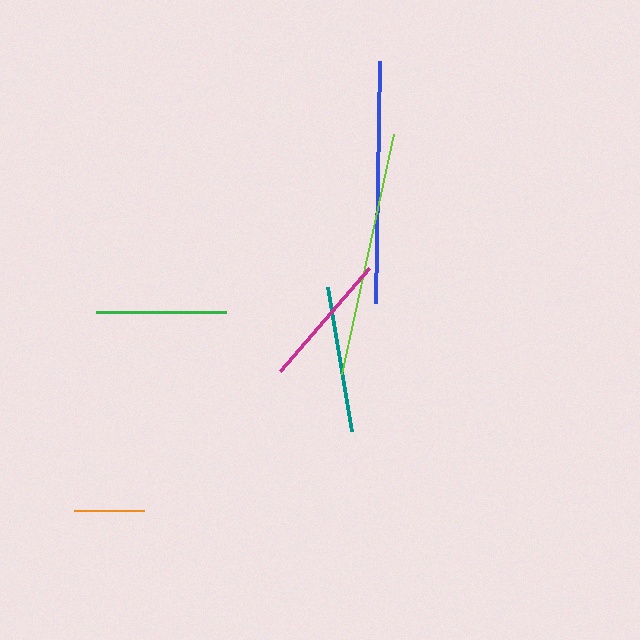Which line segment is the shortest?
The orange line is the shortest at approximately 70 pixels.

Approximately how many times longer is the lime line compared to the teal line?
The lime line is approximately 1.7 times the length of the teal line.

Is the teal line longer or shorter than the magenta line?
The teal line is longer than the magenta line.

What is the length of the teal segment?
The teal segment is approximately 146 pixels long.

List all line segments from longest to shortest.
From longest to shortest: lime, blue, teal, magenta, green, orange.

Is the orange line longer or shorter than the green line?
The green line is longer than the orange line.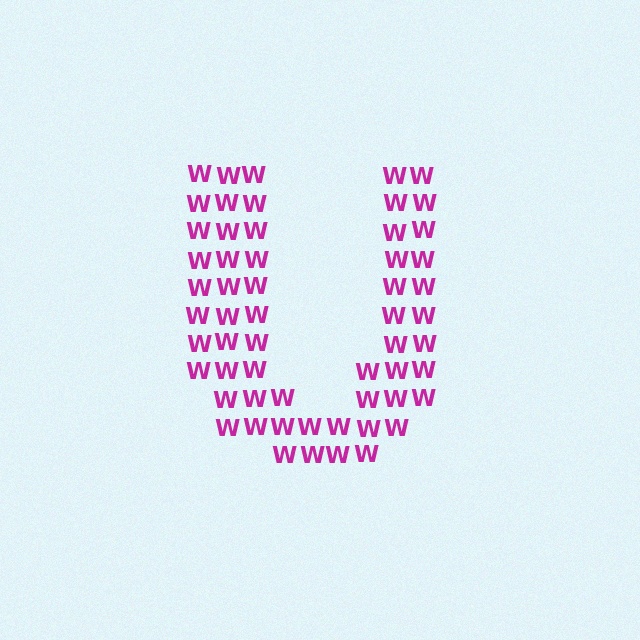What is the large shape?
The large shape is the letter U.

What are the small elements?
The small elements are letter W's.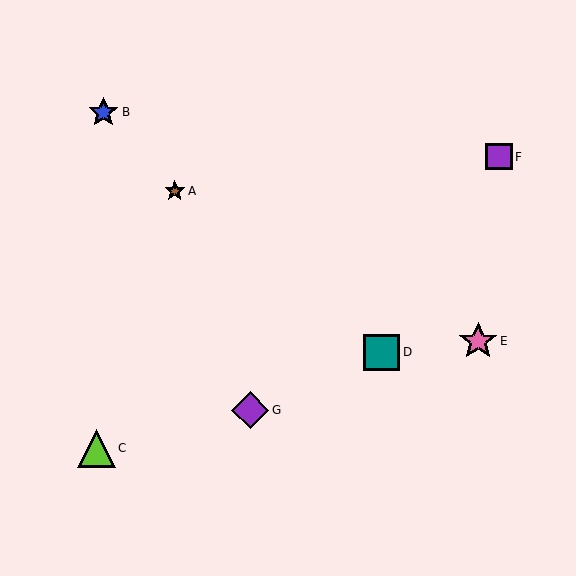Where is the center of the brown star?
The center of the brown star is at (175, 191).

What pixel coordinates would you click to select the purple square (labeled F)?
Click at (499, 157) to select the purple square F.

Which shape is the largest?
The lime triangle (labeled C) is the largest.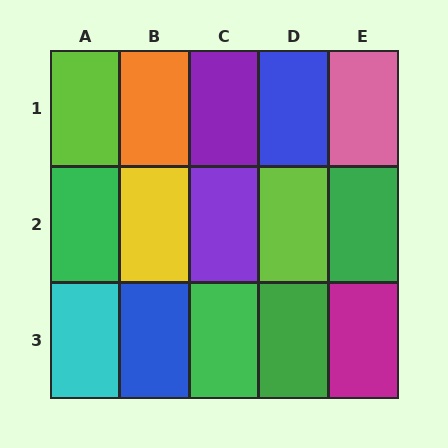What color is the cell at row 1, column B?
Orange.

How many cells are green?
4 cells are green.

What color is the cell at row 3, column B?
Blue.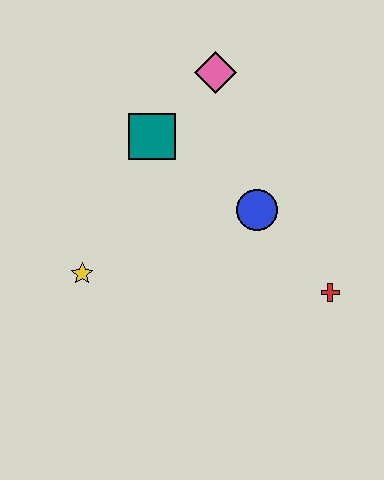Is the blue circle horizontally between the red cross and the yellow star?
Yes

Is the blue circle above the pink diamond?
No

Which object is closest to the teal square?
The pink diamond is closest to the teal square.